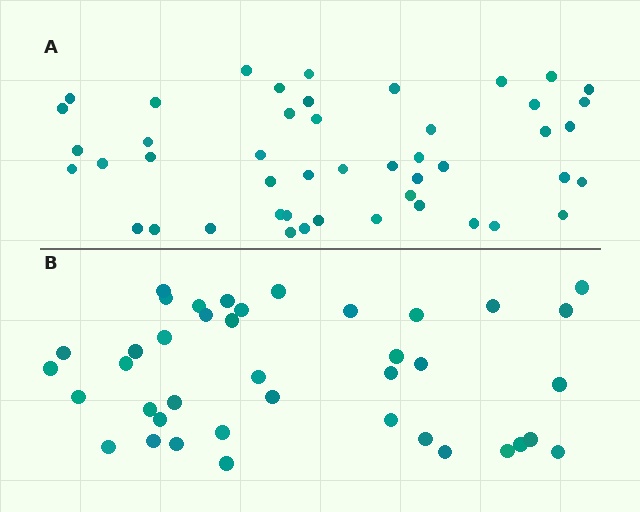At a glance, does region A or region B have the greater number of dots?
Region A (the top region) has more dots.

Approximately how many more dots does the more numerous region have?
Region A has roughly 8 or so more dots than region B.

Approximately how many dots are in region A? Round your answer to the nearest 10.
About 50 dots. (The exact count is 47, which rounds to 50.)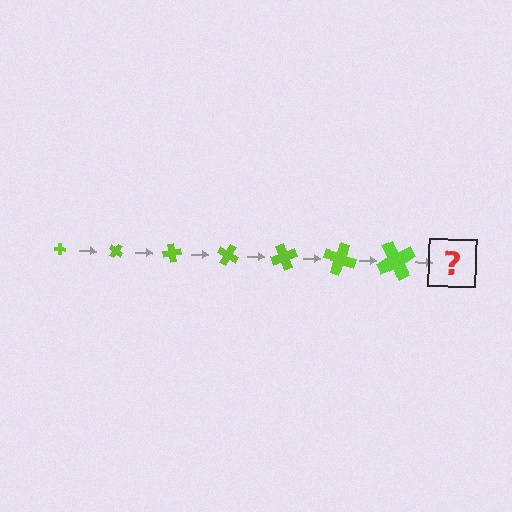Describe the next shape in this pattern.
It should be a cross, larger than the previous one and rotated 280 degrees from the start.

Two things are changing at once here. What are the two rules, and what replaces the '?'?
The two rules are that the cross grows larger each step and it rotates 40 degrees each step. The '?' should be a cross, larger than the previous one and rotated 280 degrees from the start.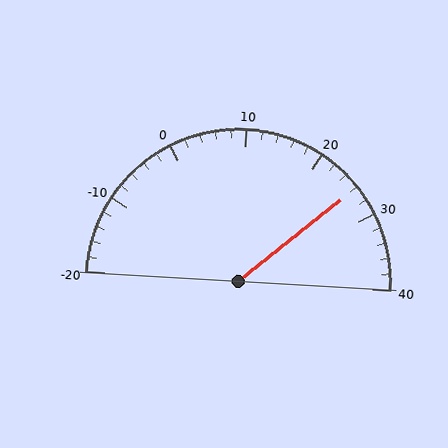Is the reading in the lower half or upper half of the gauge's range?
The reading is in the upper half of the range (-20 to 40).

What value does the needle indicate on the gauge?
The needle indicates approximately 26.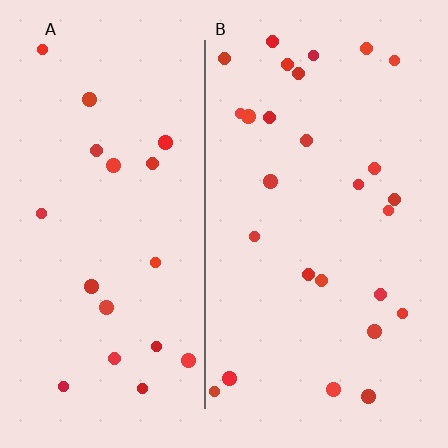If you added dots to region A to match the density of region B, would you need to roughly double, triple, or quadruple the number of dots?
Approximately double.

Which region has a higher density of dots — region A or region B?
B (the right).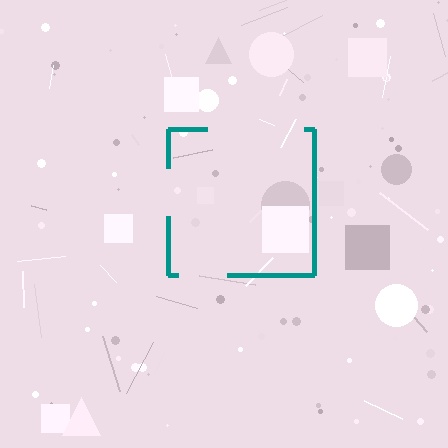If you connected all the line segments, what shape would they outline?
They would outline a square.